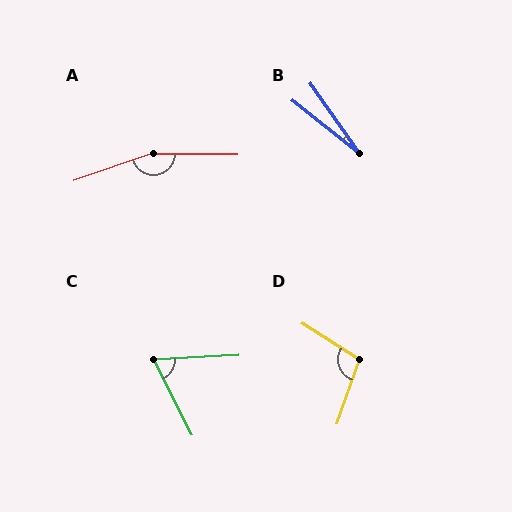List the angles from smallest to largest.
B (17°), C (66°), D (103°), A (160°).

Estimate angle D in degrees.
Approximately 103 degrees.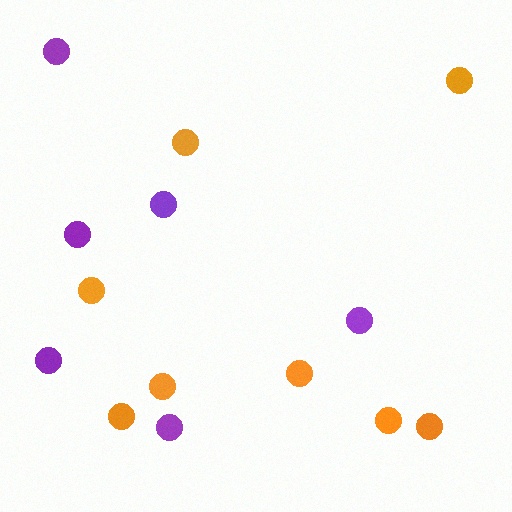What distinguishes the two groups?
There are 2 groups: one group of purple circles (6) and one group of orange circles (8).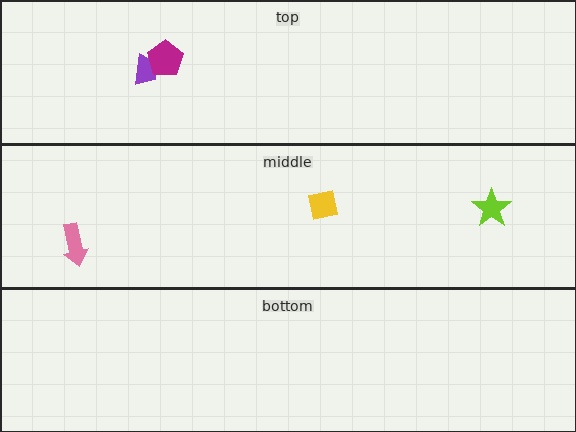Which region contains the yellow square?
The middle region.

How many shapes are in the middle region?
3.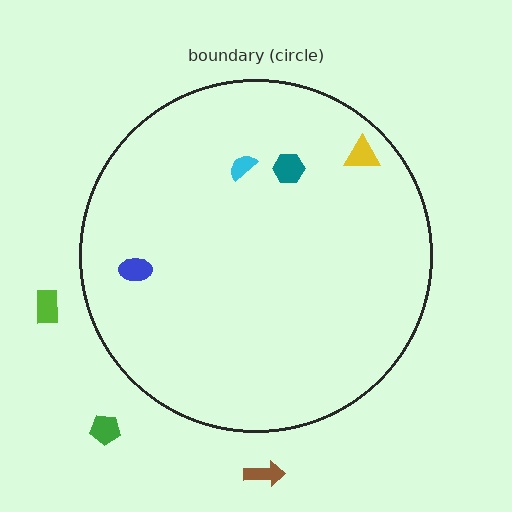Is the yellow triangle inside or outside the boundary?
Inside.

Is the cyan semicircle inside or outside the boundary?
Inside.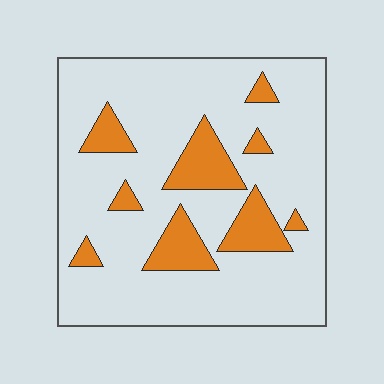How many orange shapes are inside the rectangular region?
9.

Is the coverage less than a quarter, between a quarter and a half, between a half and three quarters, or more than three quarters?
Less than a quarter.